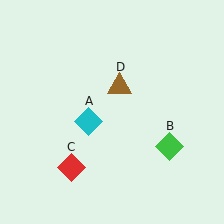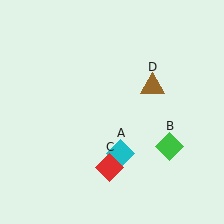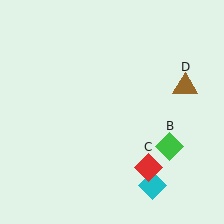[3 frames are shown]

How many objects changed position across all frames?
3 objects changed position: cyan diamond (object A), red diamond (object C), brown triangle (object D).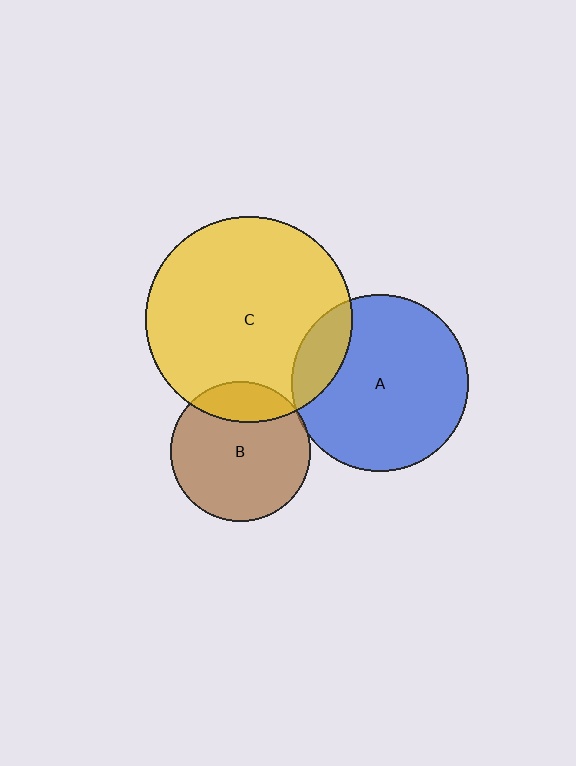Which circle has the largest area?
Circle C (yellow).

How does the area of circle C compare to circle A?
Approximately 1.4 times.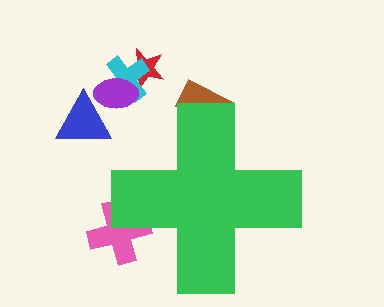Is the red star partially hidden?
No, the red star is fully visible.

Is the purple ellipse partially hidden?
No, the purple ellipse is fully visible.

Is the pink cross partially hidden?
Yes, the pink cross is partially hidden behind the green cross.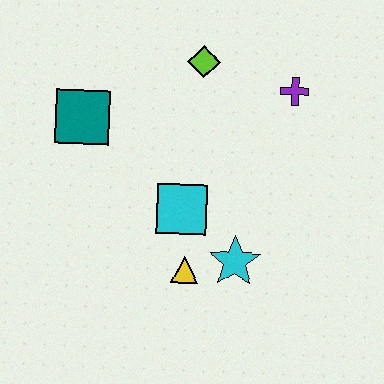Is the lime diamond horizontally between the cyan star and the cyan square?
Yes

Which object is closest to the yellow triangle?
The cyan star is closest to the yellow triangle.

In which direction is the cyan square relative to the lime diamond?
The cyan square is below the lime diamond.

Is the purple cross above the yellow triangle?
Yes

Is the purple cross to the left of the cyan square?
No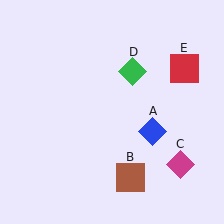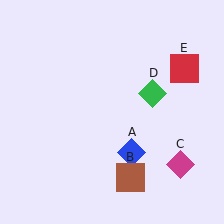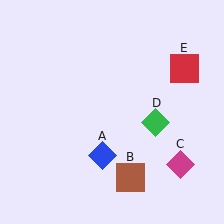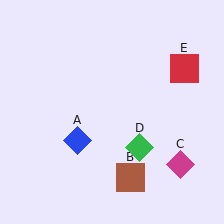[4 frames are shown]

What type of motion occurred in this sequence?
The blue diamond (object A), green diamond (object D) rotated clockwise around the center of the scene.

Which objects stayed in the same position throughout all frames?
Brown square (object B) and magenta diamond (object C) and red square (object E) remained stationary.